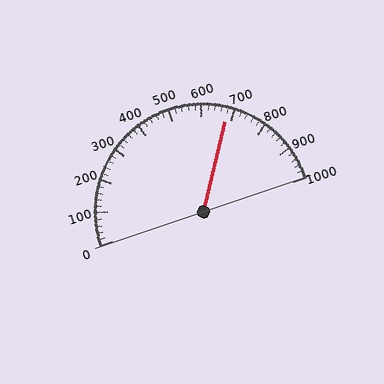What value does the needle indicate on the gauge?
The needle indicates approximately 680.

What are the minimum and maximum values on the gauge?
The gauge ranges from 0 to 1000.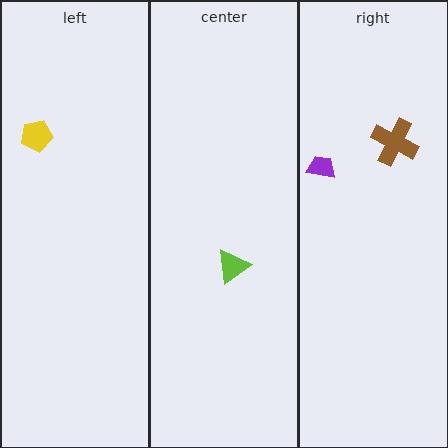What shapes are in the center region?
The lime triangle.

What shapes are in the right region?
The brown cross, the purple trapezoid.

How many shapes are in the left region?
1.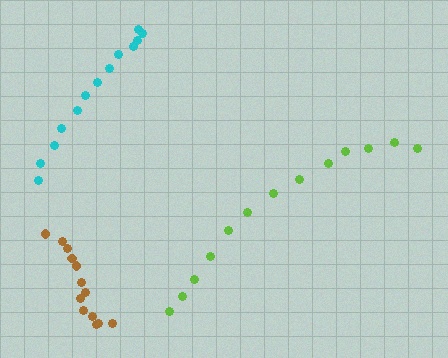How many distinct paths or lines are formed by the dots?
There are 3 distinct paths.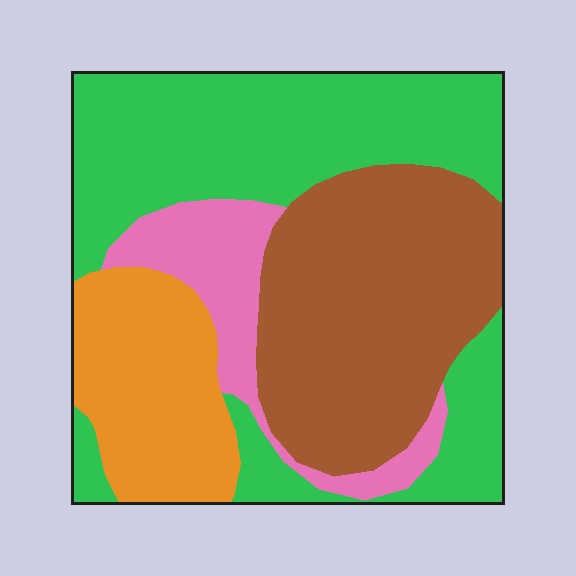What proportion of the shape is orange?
Orange takes up about one sixth (1/6) of the shape.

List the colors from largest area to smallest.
From largest to smallest: green, brown, orange, pink.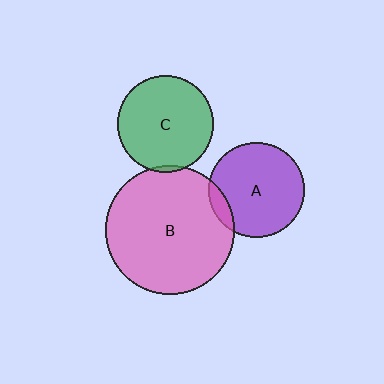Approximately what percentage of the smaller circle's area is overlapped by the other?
Approximately 10%.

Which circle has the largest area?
Circle B (pink).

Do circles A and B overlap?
Yes.